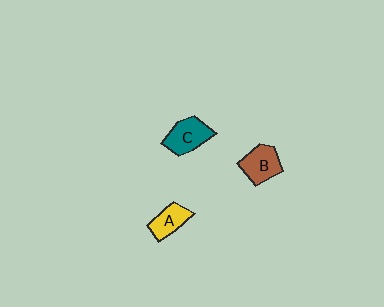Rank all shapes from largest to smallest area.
From largest to smallest: C (teal), B (brown), A (yellow).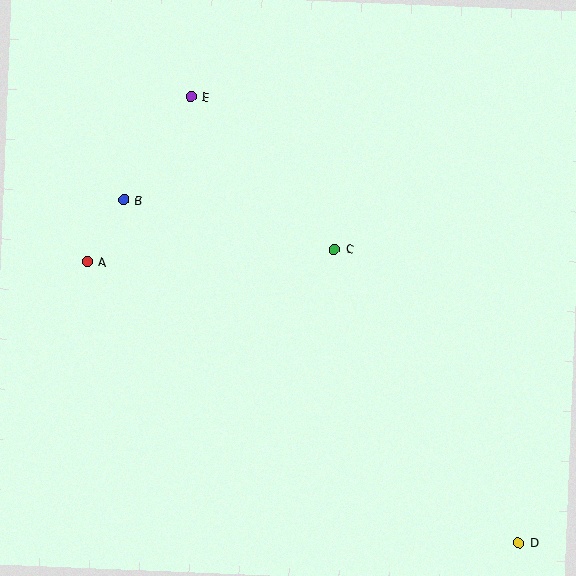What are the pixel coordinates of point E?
Point E is at (191, 97).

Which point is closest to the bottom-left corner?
Point A is closest to the bottom-left corner.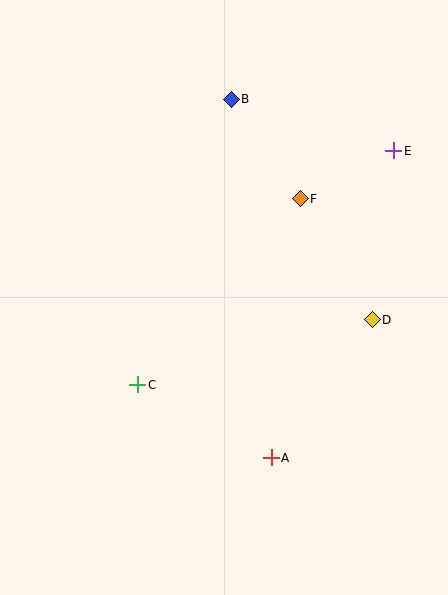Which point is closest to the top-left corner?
Point B is closest to the top-left corner.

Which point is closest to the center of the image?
Point C at (138, 385) is closest to the center.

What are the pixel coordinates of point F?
Point F is at (300, 199).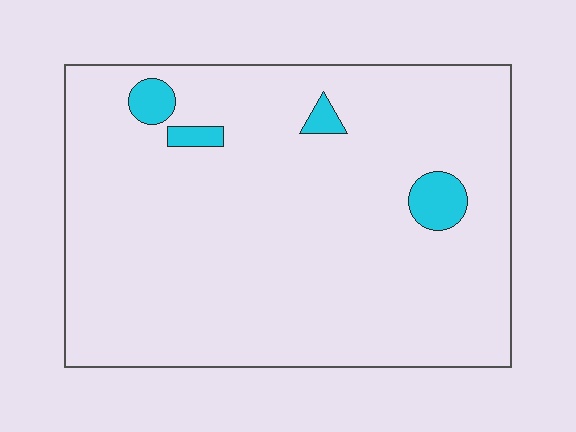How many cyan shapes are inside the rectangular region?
4.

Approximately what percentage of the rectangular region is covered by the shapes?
Approximately 5%.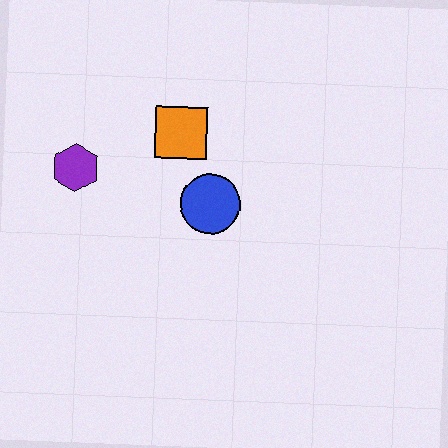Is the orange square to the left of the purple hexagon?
No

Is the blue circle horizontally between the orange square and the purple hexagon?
No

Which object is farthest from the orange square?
The purple hexagon is farthest from the orange square.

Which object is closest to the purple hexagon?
The orange square is closest to the purple hexagon.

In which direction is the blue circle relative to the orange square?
The blue circle is below the orange square.